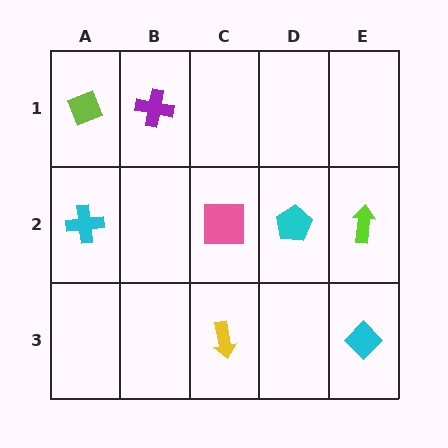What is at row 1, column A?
A lime diamond.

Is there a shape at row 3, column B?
No, that cell is empty.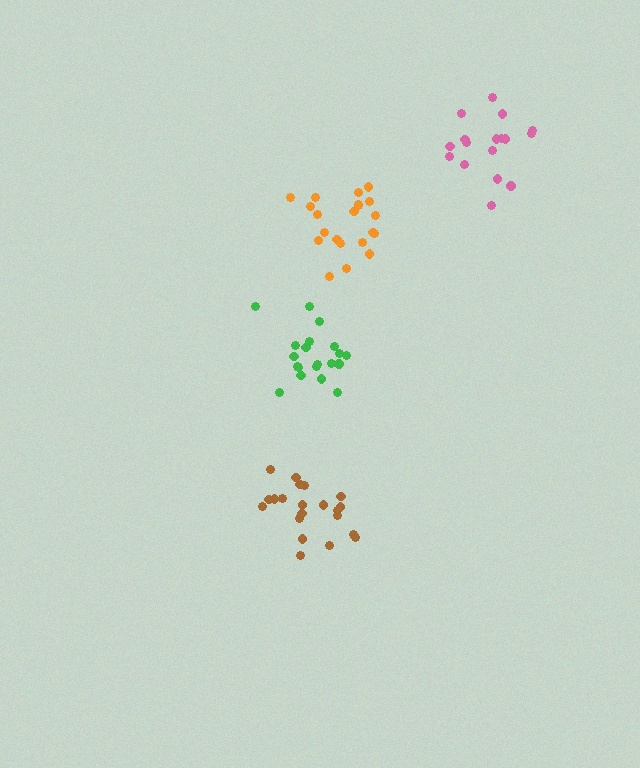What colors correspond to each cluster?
The clusters are colored: green, brown, pink, orange.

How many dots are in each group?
Group 1: 20 dots, Group 2: 21 dots, Group 3: 17 dots, Group 4: 21 dots (79 total).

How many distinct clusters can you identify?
There are 4 distinct clusters.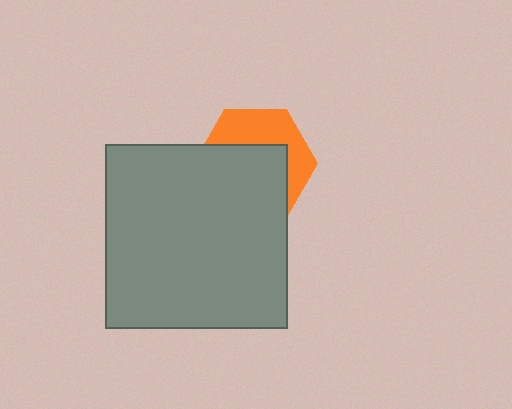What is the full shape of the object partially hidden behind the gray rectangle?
The partially hidden object is an orange hexagon.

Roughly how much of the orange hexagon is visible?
A small part of it is visible (roughly 40%).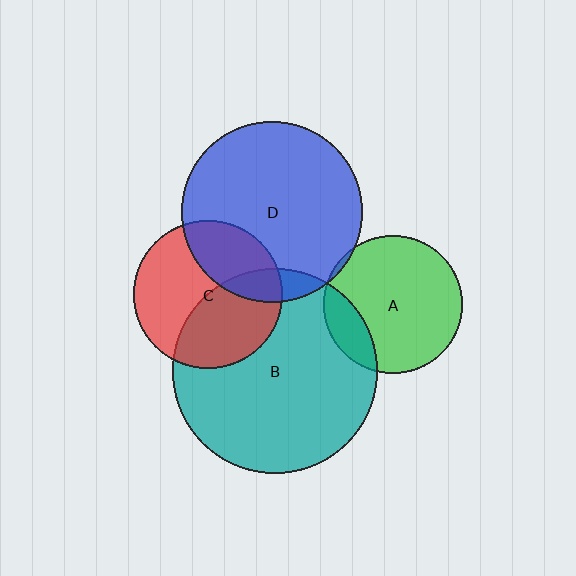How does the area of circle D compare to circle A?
Approximately 1.7 times.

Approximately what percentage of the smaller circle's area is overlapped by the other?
Approximately 10%.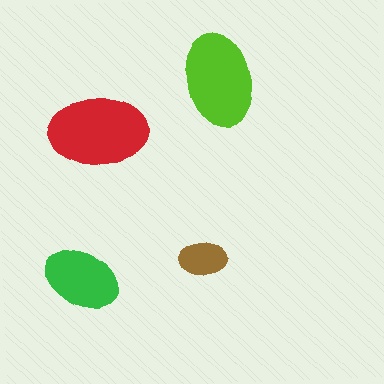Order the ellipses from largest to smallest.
the red one, the lime one, the green one, the brown one.